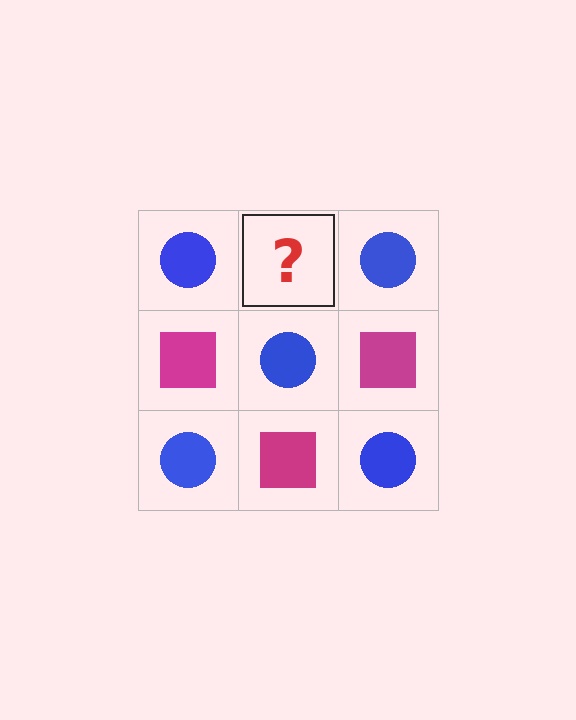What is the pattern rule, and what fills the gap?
The rule is that it alternates blue circle and magenta square in a checkerboard pattern. The gap should be filled with a magenta square.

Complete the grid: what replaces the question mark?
The question mark should be replaced with a magenta square.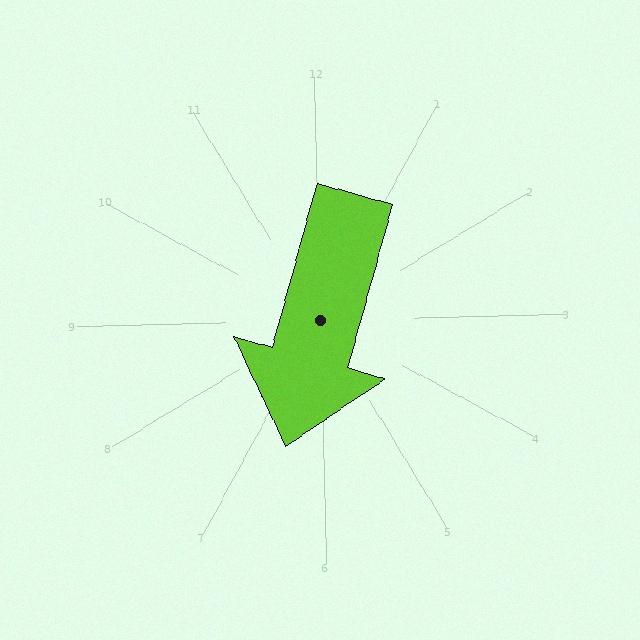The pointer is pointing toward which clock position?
Roughly 7 o'clock.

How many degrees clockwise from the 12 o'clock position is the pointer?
Approximately 197 degrees.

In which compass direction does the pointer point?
South.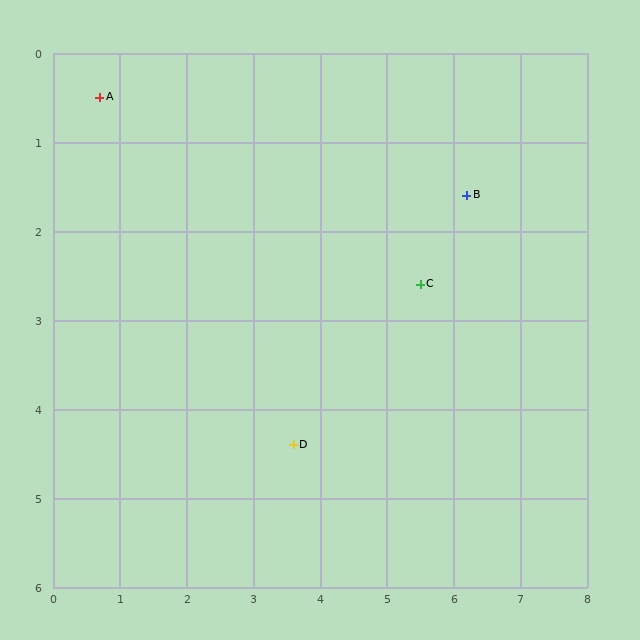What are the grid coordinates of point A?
Point A is at approximately (0.7, 0.5).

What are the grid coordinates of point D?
Point D is at approximately (3.6, 4.4).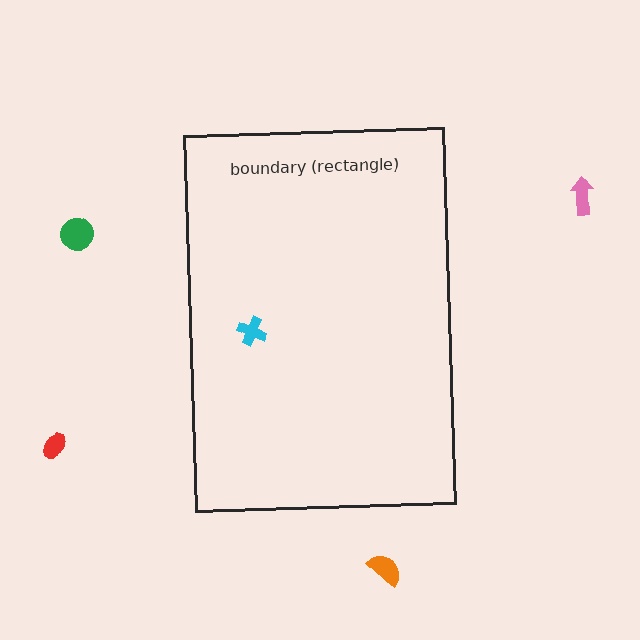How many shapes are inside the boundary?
1 inside, 4 outside.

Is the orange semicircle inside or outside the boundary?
Outside.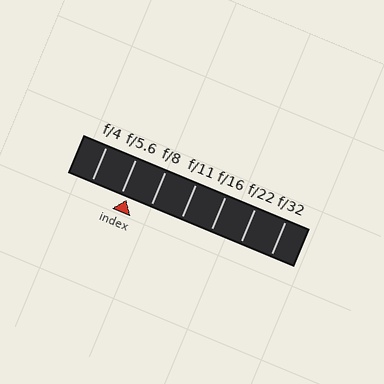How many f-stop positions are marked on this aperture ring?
There are 7 f-stop positions marked.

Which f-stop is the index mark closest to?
The index mark is closest to f/5.6.